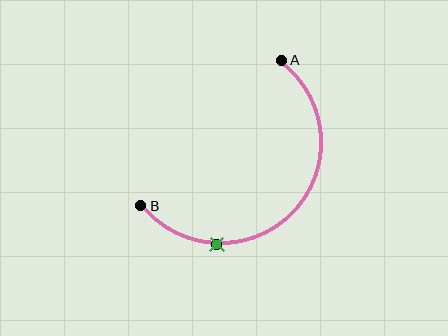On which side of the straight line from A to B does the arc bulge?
The arc bulges below and to the right of the straight line connecting A and B.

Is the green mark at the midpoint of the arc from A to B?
No. The green mark lies on the arc but is closer to endpoint B. The arc midpoint would be at the point on the curve equidistant along the arc from both A and B.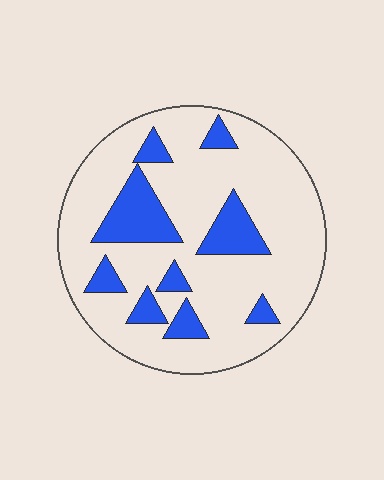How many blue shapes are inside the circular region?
9.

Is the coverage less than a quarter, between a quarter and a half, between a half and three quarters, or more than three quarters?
Less than a quarter.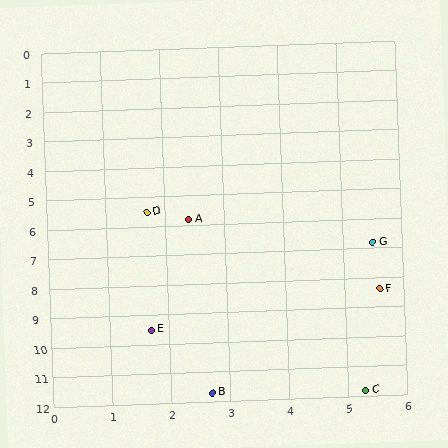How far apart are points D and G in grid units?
Points D and G are about 4.0 grid units apart.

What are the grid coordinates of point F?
Point F is at approximately (5.6, 8.4).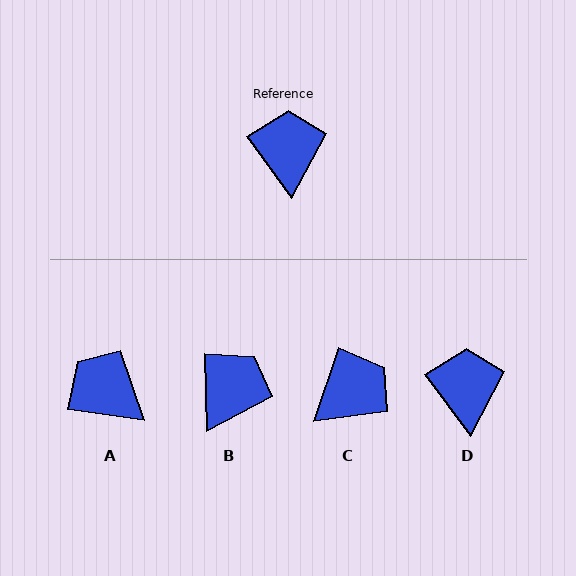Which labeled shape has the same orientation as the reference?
D.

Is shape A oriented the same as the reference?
No, it is off by about 46 degrees.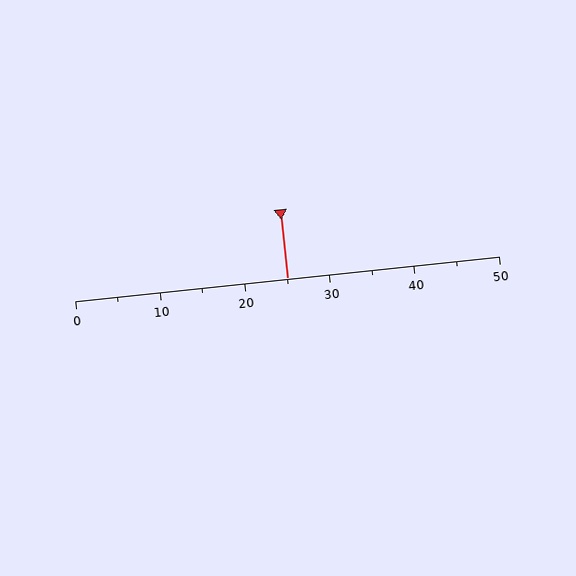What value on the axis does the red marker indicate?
The marker indicates approximately 25.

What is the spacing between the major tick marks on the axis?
The major ticks are spaced 10 apart.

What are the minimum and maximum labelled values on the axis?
The axis runs from 0 to 50.